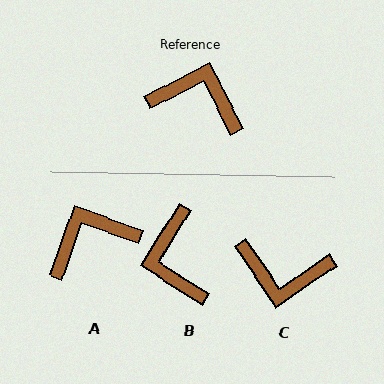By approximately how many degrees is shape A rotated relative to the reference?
Approximately 43 degrees counter-clockwise.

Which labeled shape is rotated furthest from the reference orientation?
C, about 173 degrees away.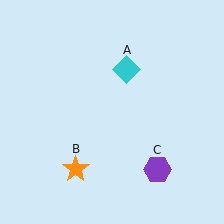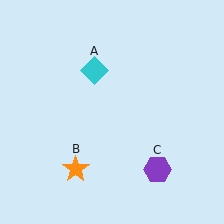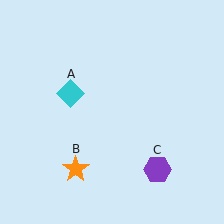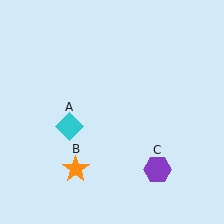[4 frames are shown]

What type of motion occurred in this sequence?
The cyan diamond (object A) rotated counterclockwise around the center of the scene.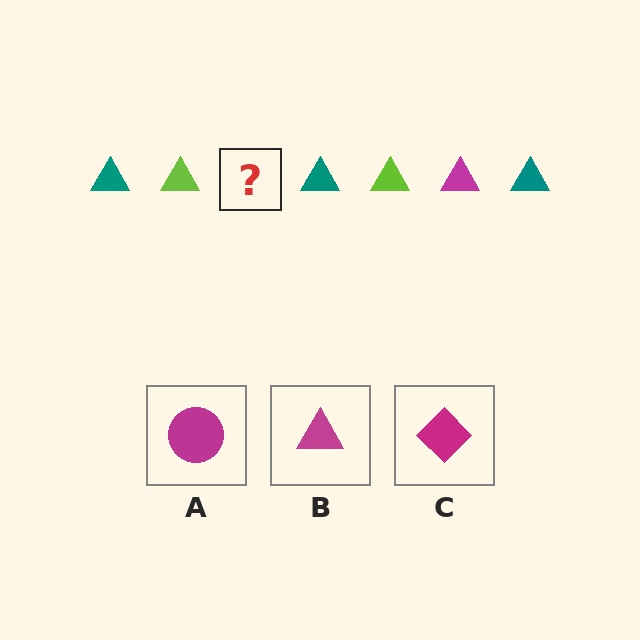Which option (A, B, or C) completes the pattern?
B.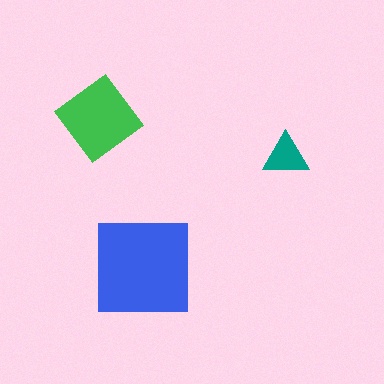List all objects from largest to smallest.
The blue square, the green diamond, the teal triangle.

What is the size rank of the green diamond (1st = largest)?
2nd.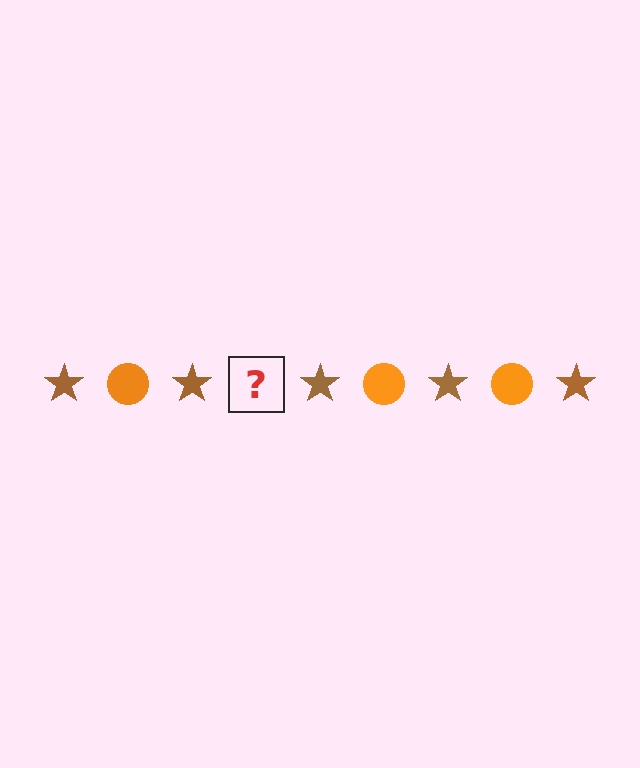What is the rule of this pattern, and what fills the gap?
The rule is that the pattern alternates between brown star and orange circle. The gap should be filled with an orange circle.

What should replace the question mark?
The question mark should be replaced with an orange circle.